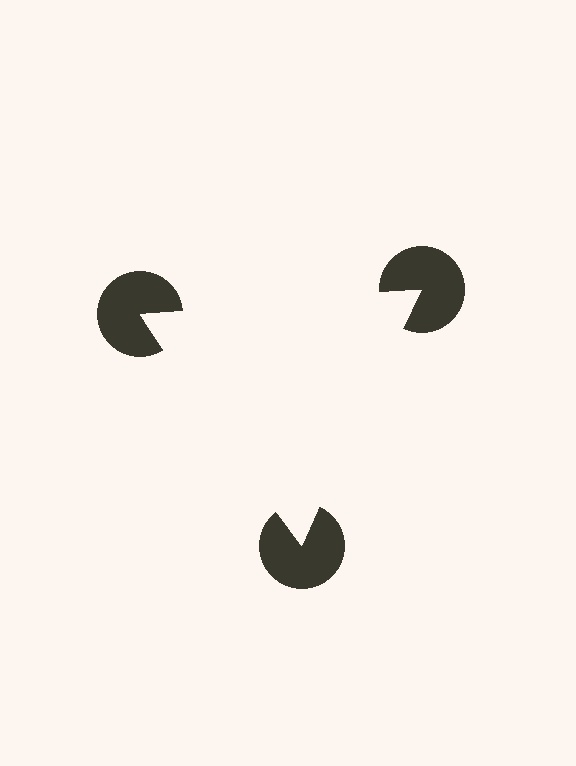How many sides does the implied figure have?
3 sides.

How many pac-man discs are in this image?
There are 3 — one at each vertex of the illusory triangle.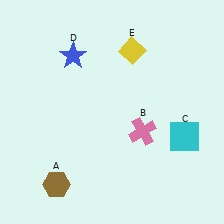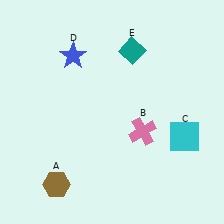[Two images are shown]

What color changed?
The diamond (E) changed from yellow in Image 1 to teal in Image 2.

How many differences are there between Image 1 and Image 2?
There is 1 difference between the two images.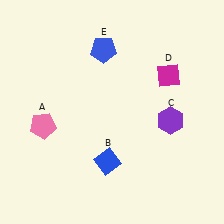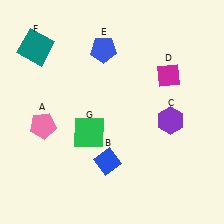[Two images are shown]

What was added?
A teal square (F), a green square (G) were added in Image 2.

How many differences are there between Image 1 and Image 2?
There are 2 differences between the two images.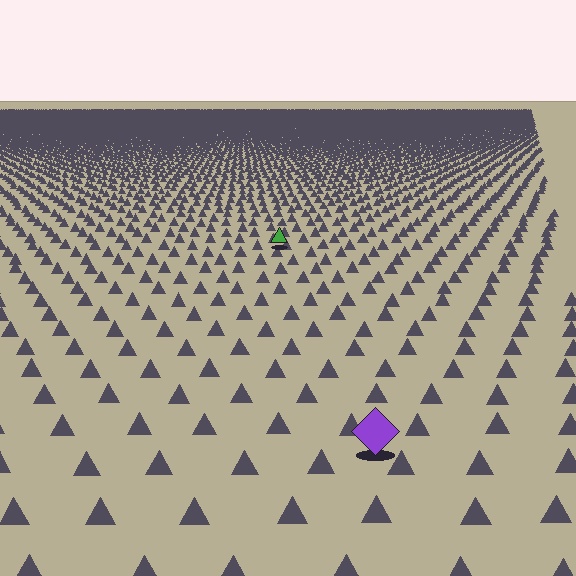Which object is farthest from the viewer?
The green triangle is farthest from the viewer. It appears smaller and the ground texture around it is denser.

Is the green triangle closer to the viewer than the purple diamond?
No. The purple diamond is closer — you can tell from the texture gradient: the ground texture is coarser near it.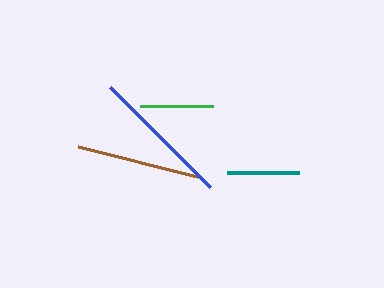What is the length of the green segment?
The green segment is approximately 73 pixels long.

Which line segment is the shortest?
The teal line is the shortest at approximately 73 pixels.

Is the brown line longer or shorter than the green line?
The brown line is longer than the green line.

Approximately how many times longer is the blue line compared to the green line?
The blue line is approximately 1.9 times the length of the green line.